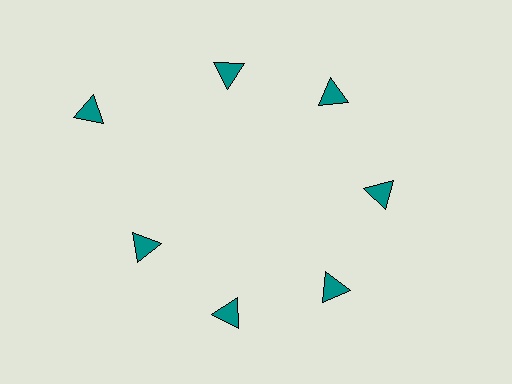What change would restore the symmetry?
The symmetry would be restored by moving it inward, back onto the ring so that all 7 triangles sit at equal angles and equal distance from the center.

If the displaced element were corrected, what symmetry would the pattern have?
It would have 7-fold rotational symmetry — the pattern would map onto itself every 51 degrees.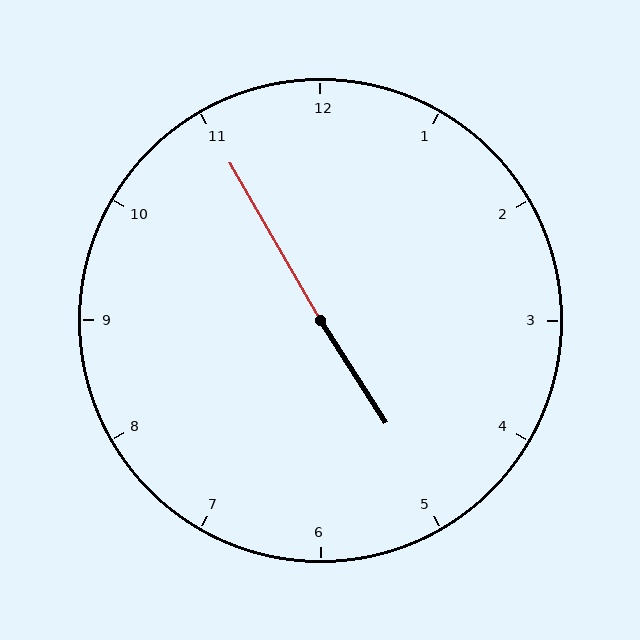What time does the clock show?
4:55.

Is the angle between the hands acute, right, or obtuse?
It is obtuse.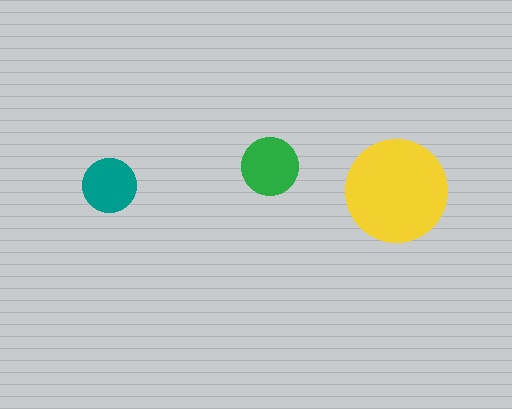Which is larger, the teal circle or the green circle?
The green one.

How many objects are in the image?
There are 3 objects in the image.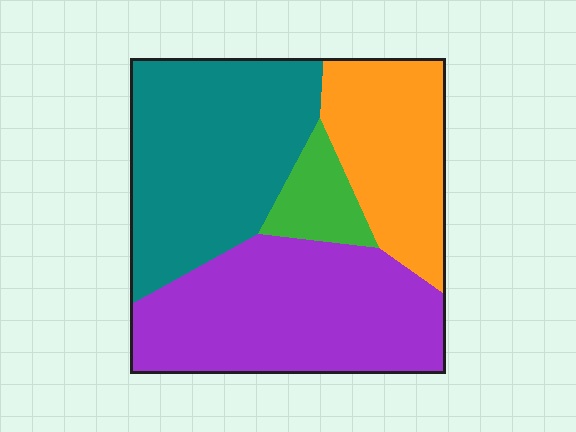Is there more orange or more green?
Orange.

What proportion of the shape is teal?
Teal takes up between a third and a half of the shape.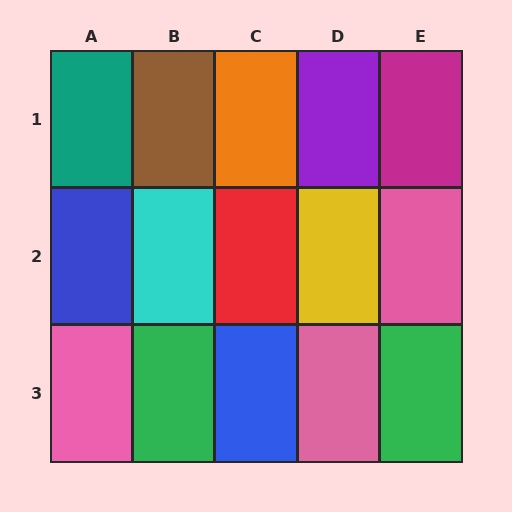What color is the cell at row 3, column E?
Green.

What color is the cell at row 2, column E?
Pink.